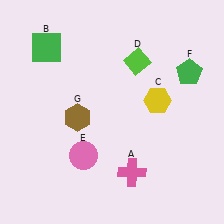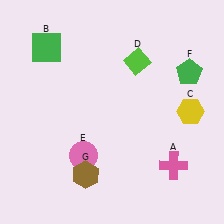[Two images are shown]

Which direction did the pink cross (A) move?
The pink cross (A) moved right.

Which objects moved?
The objects that moved are: the pink cross (A), the yellow hexagon (C), the brown hexagon (G).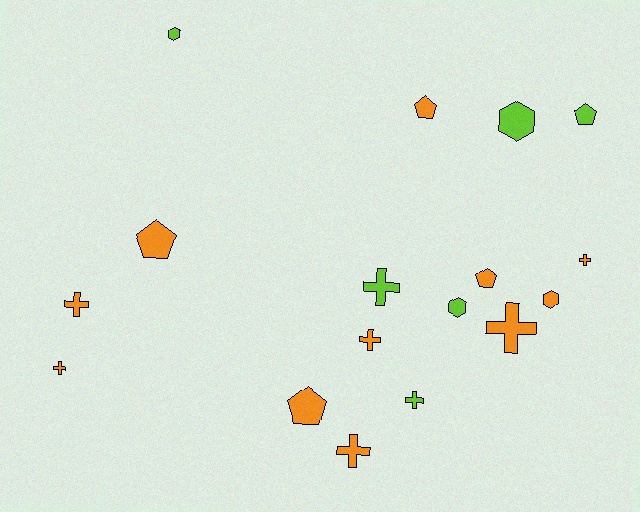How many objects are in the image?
There are 17 objects.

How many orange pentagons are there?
There are 4 orange pentagons.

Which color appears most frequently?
Orange, with 11 objects.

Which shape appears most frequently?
Cross, with 8 objects.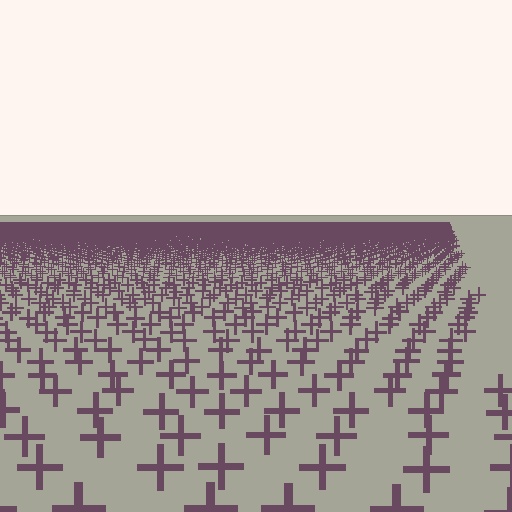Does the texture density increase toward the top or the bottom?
Density increases toward the top.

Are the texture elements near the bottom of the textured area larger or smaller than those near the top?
Larger. Near the bottom, elements are closer to the viewer and appear at a bigger on-screen size.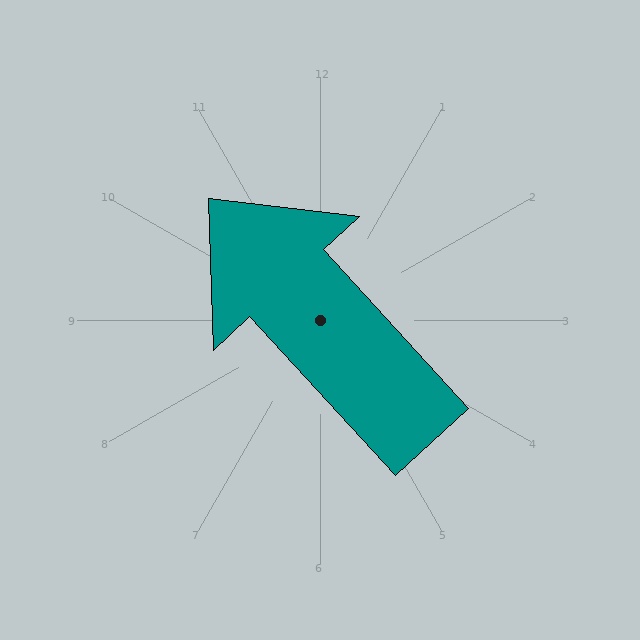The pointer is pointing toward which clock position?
Roughly 11 o'clock.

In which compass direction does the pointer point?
Northwest.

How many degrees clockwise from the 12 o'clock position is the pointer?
Approximately 317 degrees.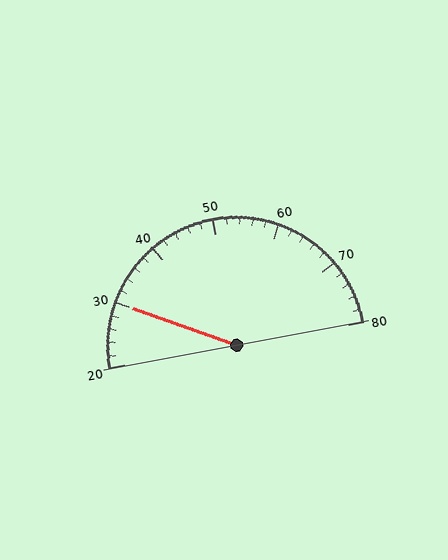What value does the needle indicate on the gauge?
The needle indicates approximately 30.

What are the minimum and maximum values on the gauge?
The gauge ranges from 20 to 80.